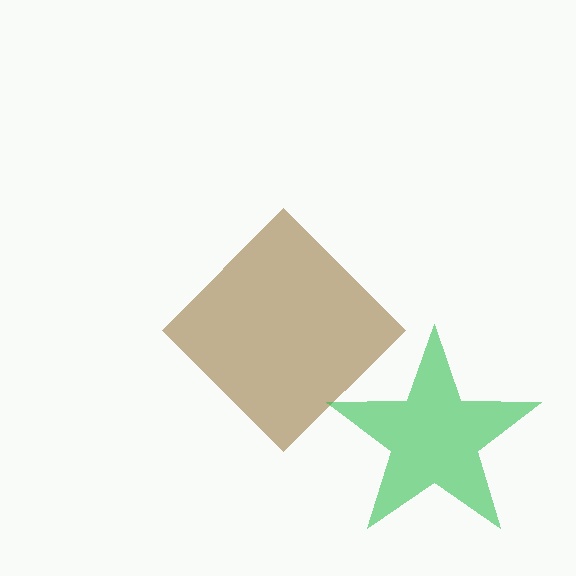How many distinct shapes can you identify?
There are 2 distinct shapes: a brown diamond, a green star.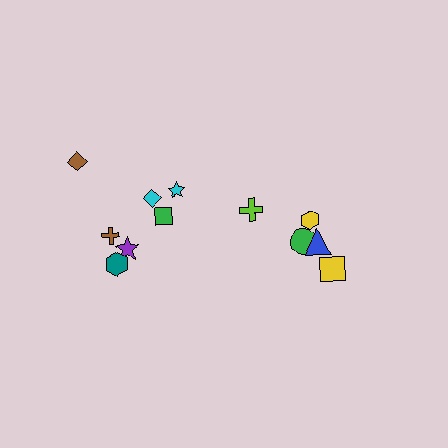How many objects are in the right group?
There are 5 objects.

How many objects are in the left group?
There are 7 objects.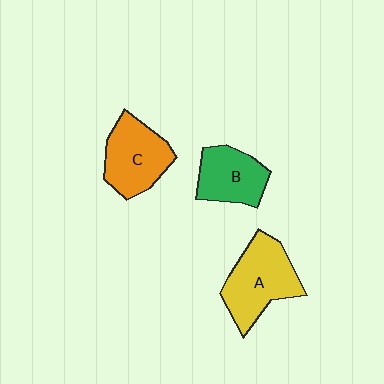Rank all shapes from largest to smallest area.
From largest to smallest: A (yellow), C (orange), B (green).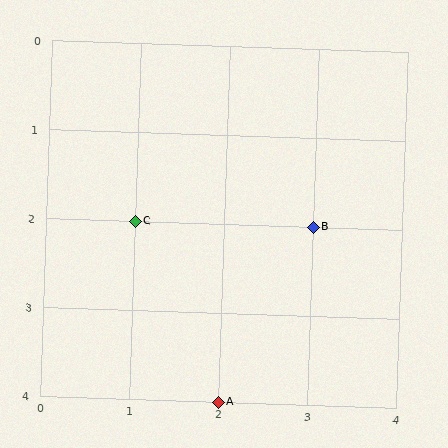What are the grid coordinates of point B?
Point B is at grid coordinates (3, 2).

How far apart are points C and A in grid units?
Points C and A are 1 column and 2 rows apart (about 2.2 grid units diagonally).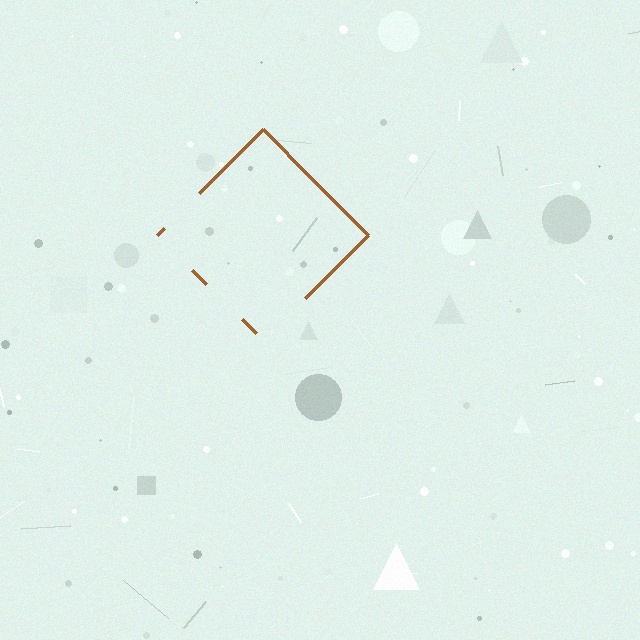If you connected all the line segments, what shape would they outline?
They would outline a diamond.